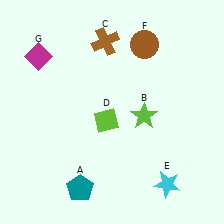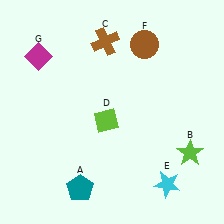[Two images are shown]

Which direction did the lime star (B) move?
The lime star (B) moved right.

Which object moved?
The lime star (B) moved right.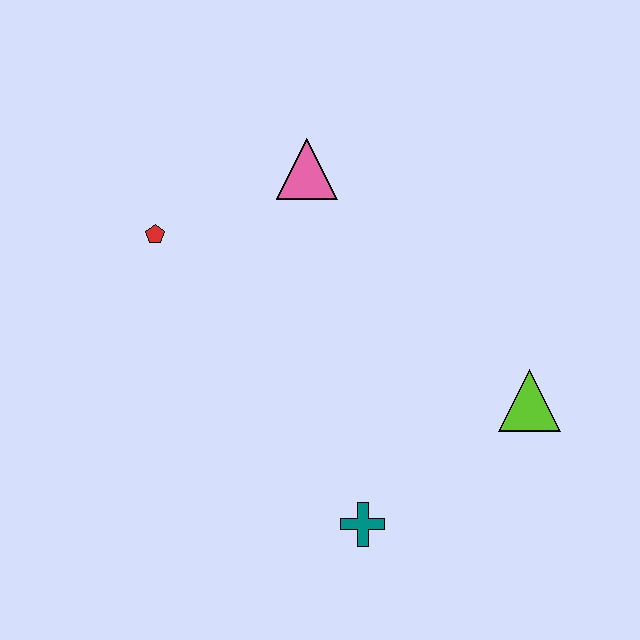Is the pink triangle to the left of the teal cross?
Yes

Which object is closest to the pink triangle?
The red pentagon is closest to the pink triangle.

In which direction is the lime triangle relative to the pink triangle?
The lime triangle is below the pink triangle.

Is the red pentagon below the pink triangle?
Yes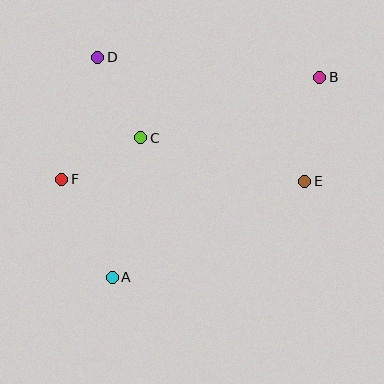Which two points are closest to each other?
Points C and F are closest to each other.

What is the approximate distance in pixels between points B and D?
The distance between B and D is approximately 223 pixels.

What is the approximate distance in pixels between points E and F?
The distance between E and F is approximately 243 pixels.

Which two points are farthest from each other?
Points A and B are farthest from each other.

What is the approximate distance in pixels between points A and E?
The distance between A and E is approximately 215 pixels.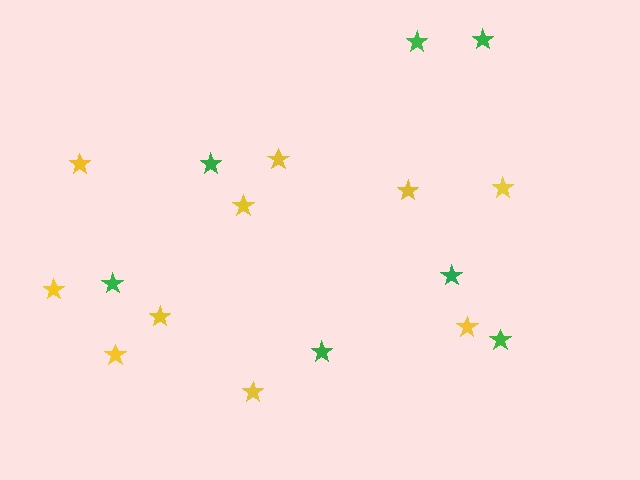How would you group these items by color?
There are 2 groups: one group of green stars (7) and one group of yellow stars (10).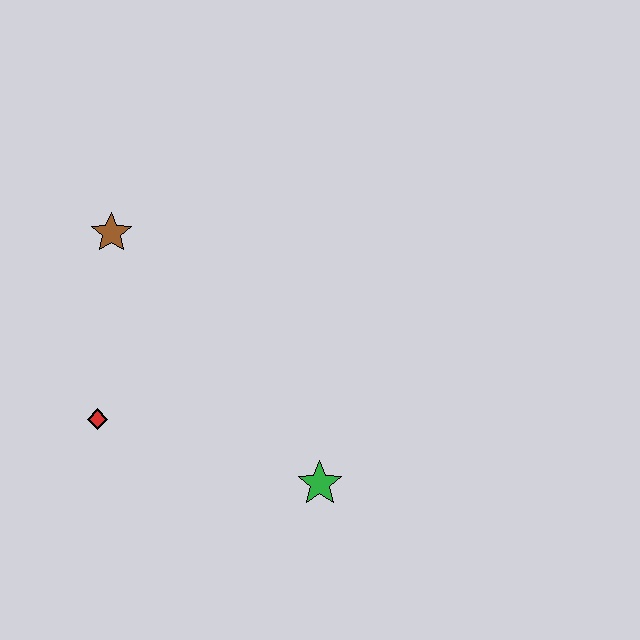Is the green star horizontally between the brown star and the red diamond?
No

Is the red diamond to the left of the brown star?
Yes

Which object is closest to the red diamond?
The brown star is closest to the red diamond.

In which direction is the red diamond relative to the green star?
The red diamond is to the left of the green star.